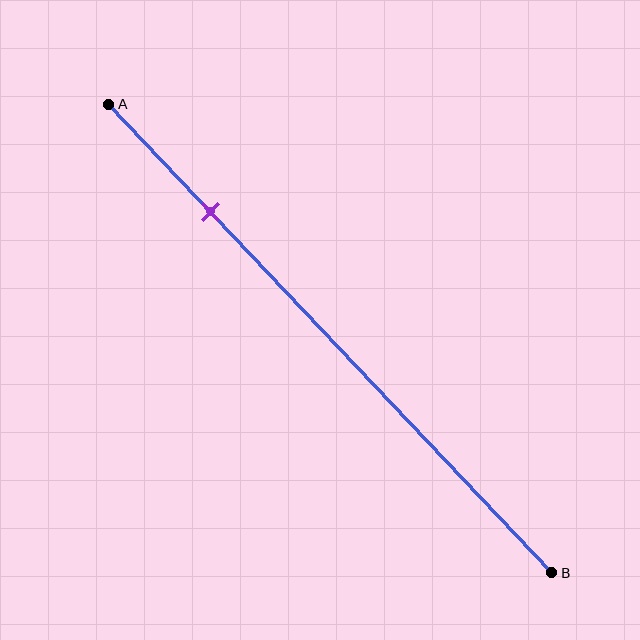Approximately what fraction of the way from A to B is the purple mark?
The purple mark is approximately 25% of the way from A to B.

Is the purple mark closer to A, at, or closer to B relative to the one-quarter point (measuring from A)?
The purple mark is approximately at the one-quarter point of segment AB.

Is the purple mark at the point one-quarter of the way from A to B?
Yes, the mark is approximately at the one-quarter point.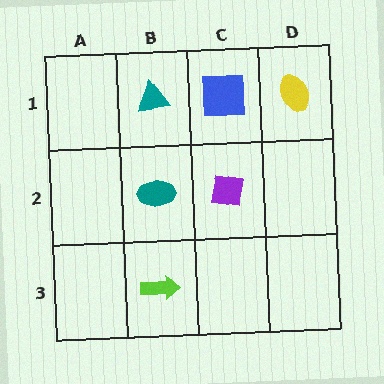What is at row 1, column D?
A yellow ellipse.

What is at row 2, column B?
A teal ellipse.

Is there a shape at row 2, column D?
No, that cell is empty.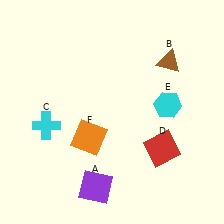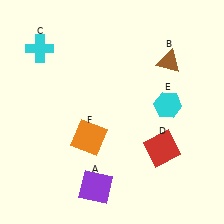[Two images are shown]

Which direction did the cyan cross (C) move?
The cyan cross (C) moved up.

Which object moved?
The cyan cross (C) moved up.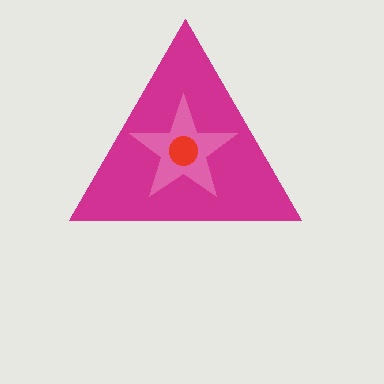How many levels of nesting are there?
3.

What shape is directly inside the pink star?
The red circle.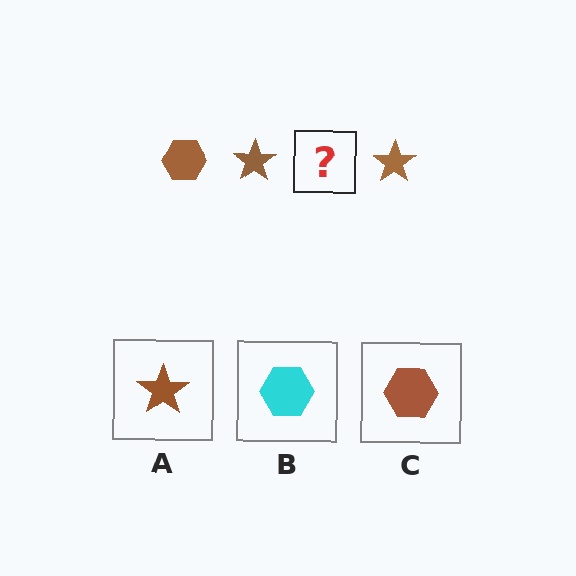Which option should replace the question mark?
Option C.